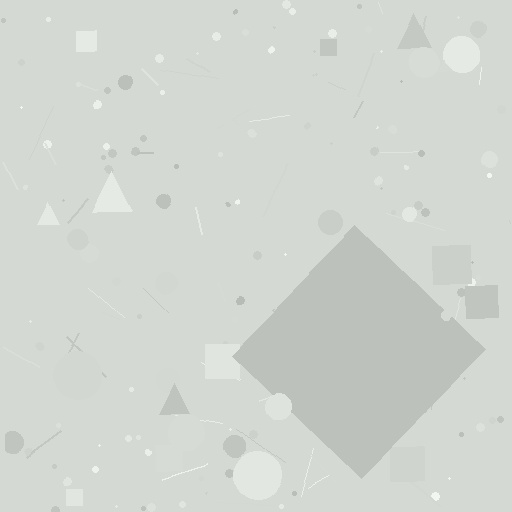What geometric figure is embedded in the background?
A diamond is embedded in the background.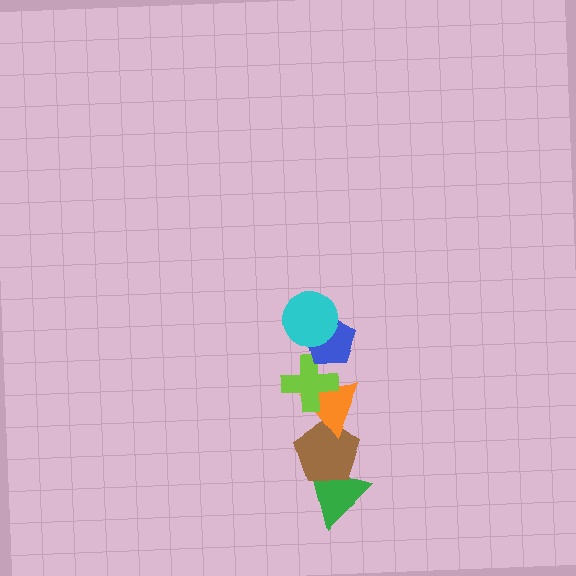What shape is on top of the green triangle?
The brown pentagon is on top of the green triangle.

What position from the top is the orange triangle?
The orange triangle is 4th from the top.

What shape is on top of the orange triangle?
The lime cross is on top of the orange triangle.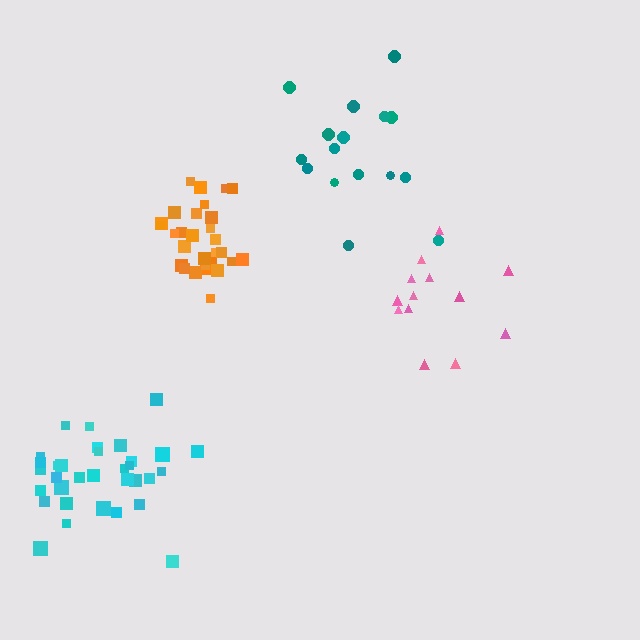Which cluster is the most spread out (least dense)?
Teal.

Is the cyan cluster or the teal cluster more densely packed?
Cyan.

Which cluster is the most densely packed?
Orange.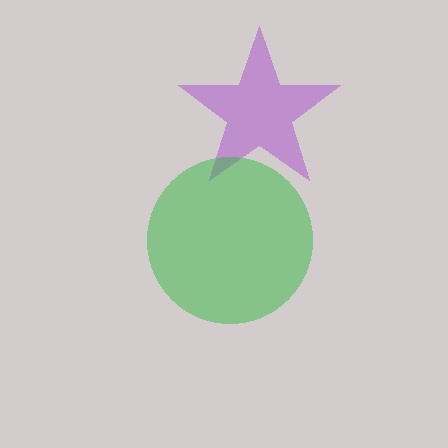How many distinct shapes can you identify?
There are 2 distinct shapes: a purple star, a green circle.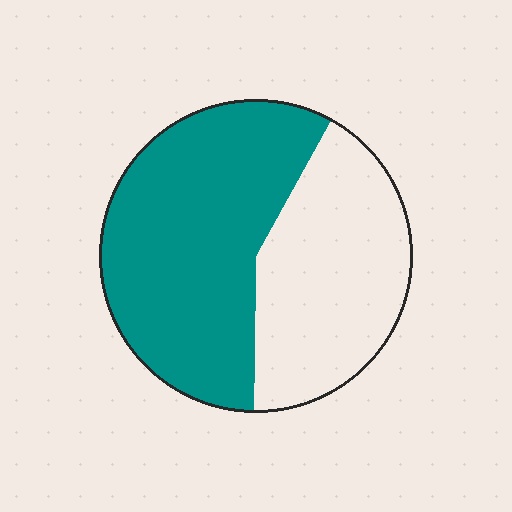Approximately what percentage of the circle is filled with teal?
Approximately 60%.